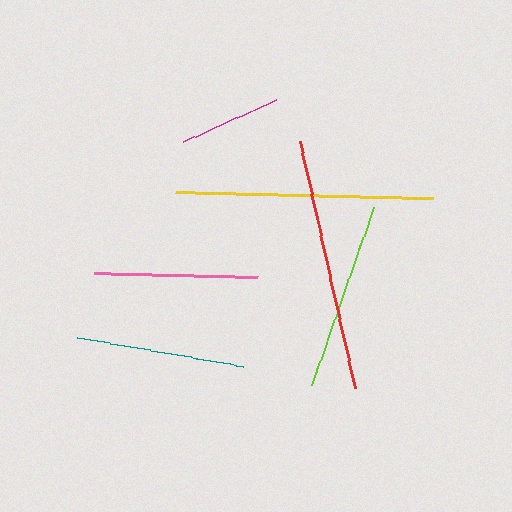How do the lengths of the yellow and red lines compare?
The yellow and red lines are approximately the same length.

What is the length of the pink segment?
The pink segment is approximately 164 pixels long.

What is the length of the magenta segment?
The magenta segment is approximately 102 pixels long.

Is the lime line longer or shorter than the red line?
The red line is longer than the lime line.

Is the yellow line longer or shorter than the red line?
The yellow line is longer than the red line.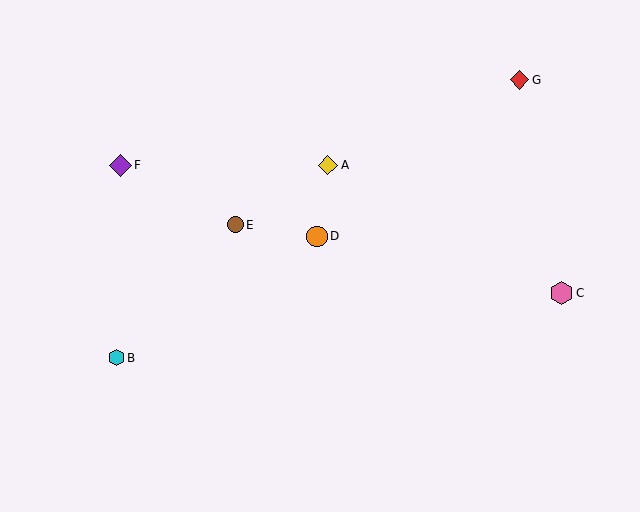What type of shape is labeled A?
Shape A is a yellow diamond.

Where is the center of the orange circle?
The center of the orange circle is at (317, 236).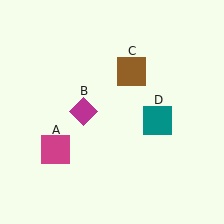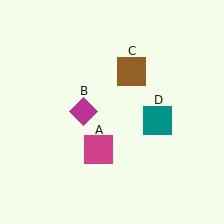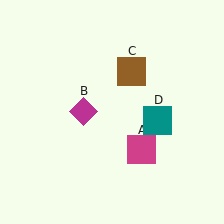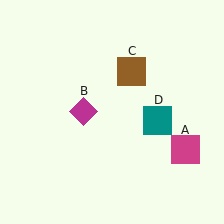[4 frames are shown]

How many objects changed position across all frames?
1 object changed position: magenta square (object A).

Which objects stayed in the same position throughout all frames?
Magenta diamond (object B) and brown square (object C) and teal square (object D) remained stationary.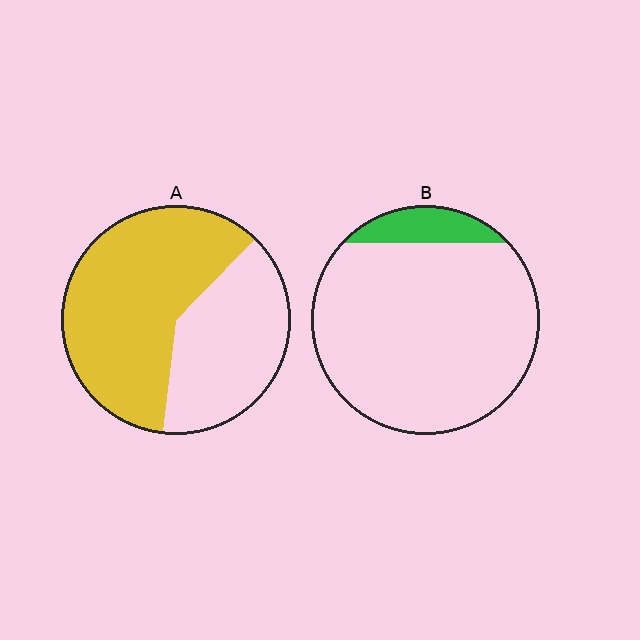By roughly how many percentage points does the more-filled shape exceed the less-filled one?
By roughly 50 percentage points (A over B).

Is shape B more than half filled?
No.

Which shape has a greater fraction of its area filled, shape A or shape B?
Shape A.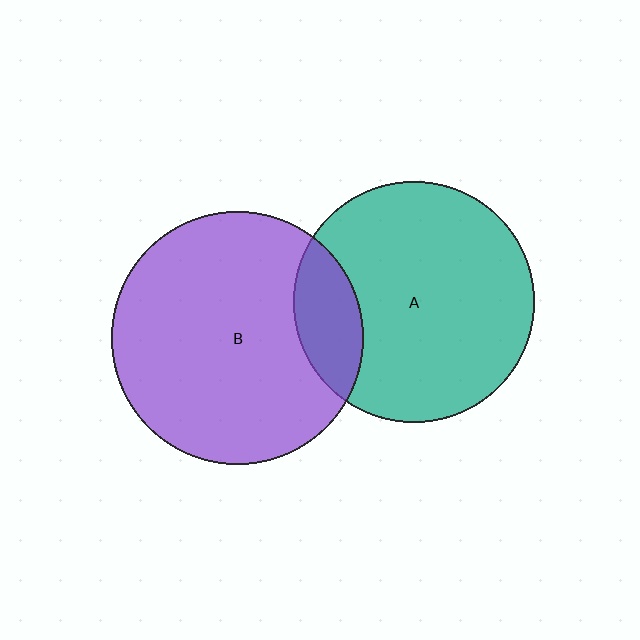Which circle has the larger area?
Circle B (purple).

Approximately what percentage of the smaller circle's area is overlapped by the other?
Approximately 15%.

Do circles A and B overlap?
Yes.